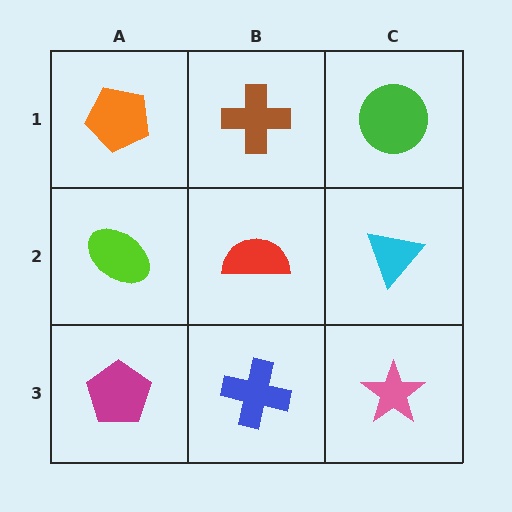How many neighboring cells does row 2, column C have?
3.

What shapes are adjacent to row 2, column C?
A green circle (row 1, column C), a pink star (row 3, column C), a red semicircle (row 2, column B).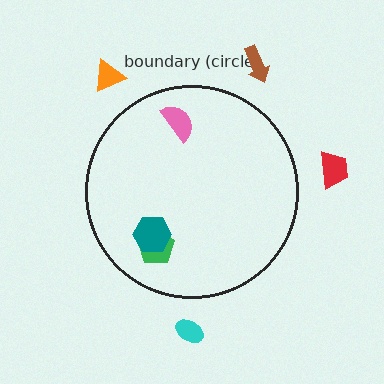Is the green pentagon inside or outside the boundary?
Inside.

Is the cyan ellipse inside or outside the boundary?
Outside.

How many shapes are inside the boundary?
3 inside, 4 outside.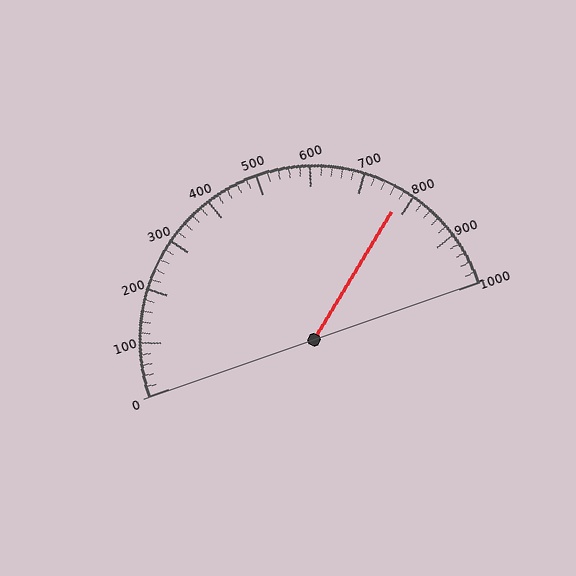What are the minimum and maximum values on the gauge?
The gauge ranges from 0 to 1000.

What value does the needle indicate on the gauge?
The needle indicates approximately 780.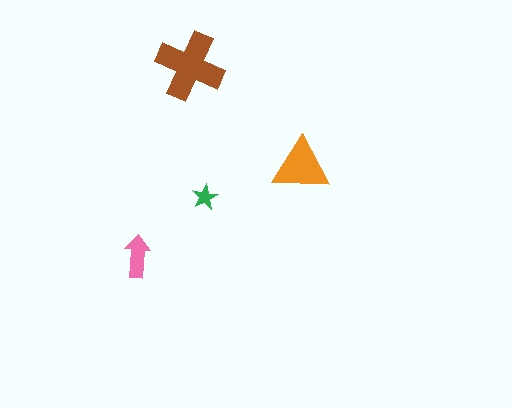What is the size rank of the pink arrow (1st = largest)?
3rd.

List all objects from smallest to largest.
The green star, the pink arrow, the orange triangle, the brown cross.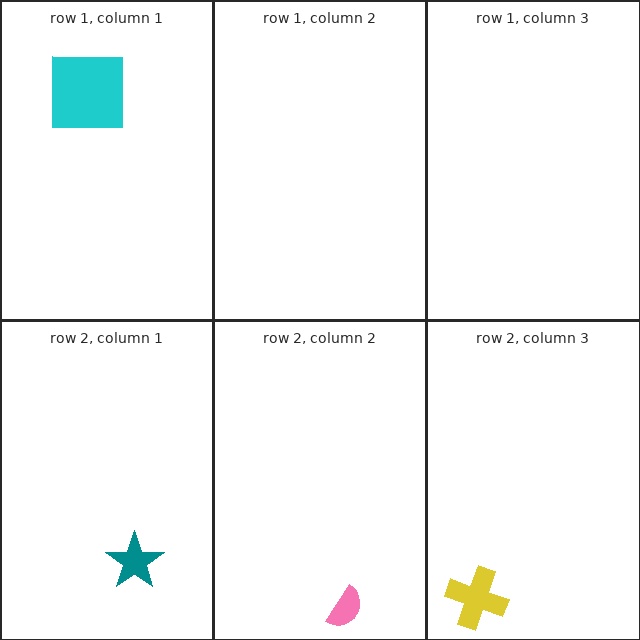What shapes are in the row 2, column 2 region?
The pink semicircle.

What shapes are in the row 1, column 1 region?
The cyan square.